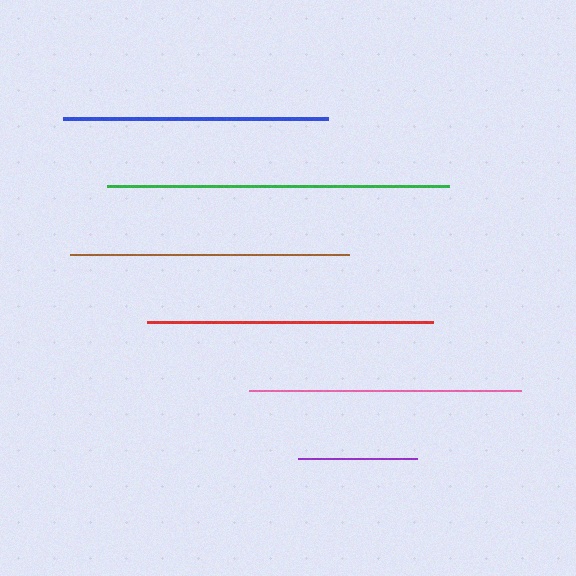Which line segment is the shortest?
The purple line is the shortest at approximately 120 pixels.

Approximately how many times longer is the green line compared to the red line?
The green line is approximately 1.2 times the length of the red line.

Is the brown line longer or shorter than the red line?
The red line is longer than the brown line.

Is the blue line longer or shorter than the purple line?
The blue line is longer than the purple line.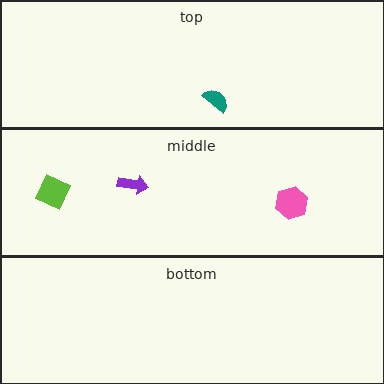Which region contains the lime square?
The middle region.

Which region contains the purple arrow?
The middle region.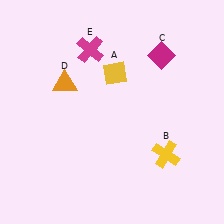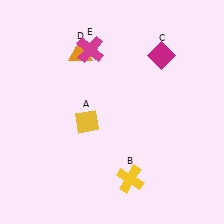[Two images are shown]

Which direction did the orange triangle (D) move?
The orange triangle (D) moved up.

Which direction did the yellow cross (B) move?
The yellow cross (B) moved left.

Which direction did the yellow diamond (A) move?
The yellow diamond (A) moved down.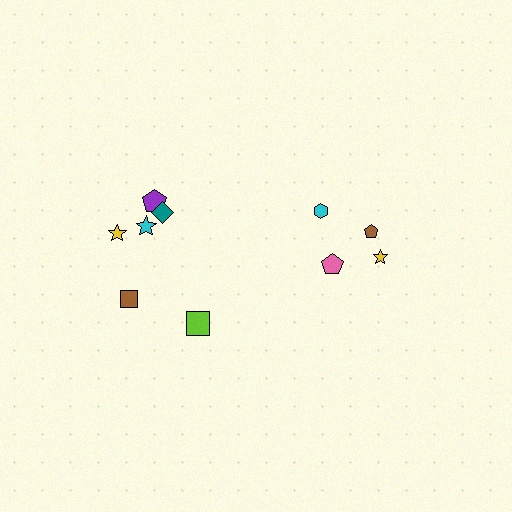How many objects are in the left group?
There are 6 objects.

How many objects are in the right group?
There are 4 objects.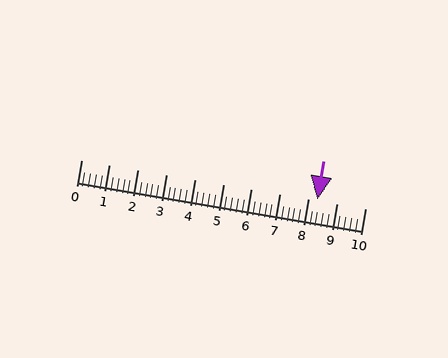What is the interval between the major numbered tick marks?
The major tick marks are spaced 1 units apart.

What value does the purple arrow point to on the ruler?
The purple arrow points to approximately 8.3.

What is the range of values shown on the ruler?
The ruler shows values from 0 to 10.